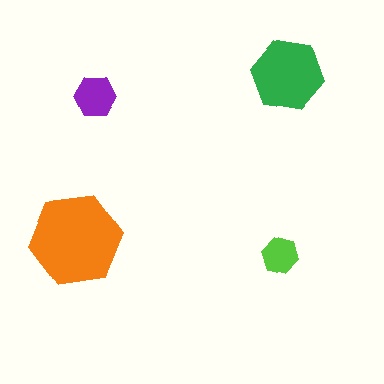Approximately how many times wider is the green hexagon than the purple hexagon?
About 1.5 times wider.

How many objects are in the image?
There are 4 objects in the image.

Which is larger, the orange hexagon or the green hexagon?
The orange one.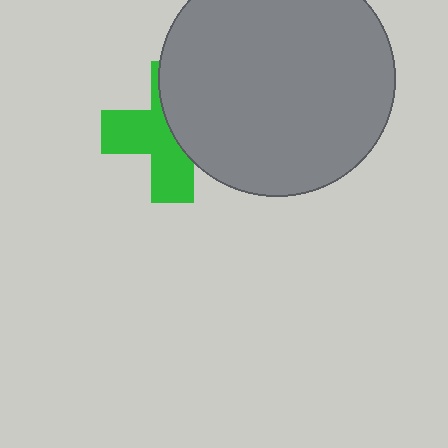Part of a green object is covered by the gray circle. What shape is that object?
It is a cross.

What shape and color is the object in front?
The object in front is a gray circle.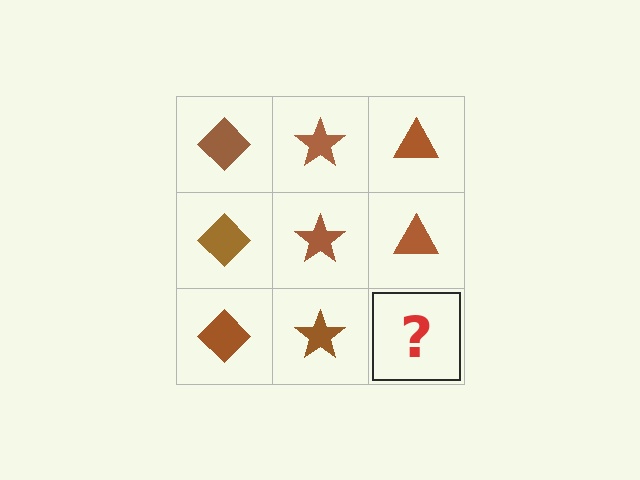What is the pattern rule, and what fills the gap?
The rule is that each column has a consistent shape. The gap should be filled with a brown triangle.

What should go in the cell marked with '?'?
The missing cell should contain a brown triangle.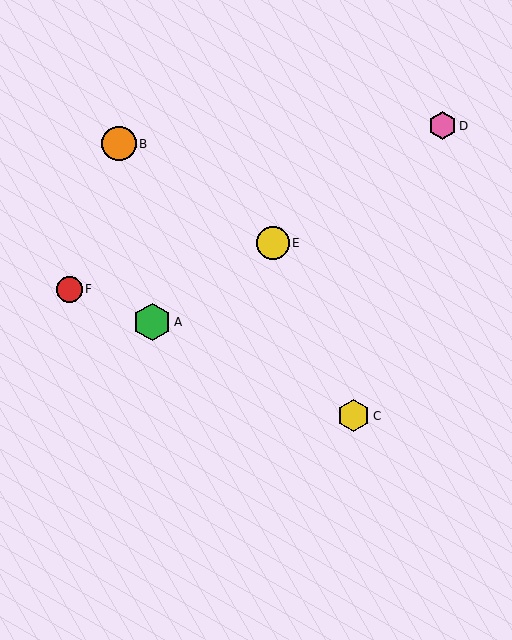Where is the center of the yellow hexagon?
The center of the yellow hexagon is at (354, 416).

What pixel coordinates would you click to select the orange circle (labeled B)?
Click at (119, 144) to select the orange circle B.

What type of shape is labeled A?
Shape A is a green hexagon.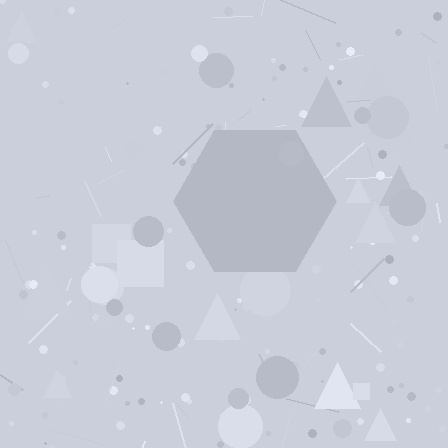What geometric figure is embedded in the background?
A hexagon is embedded in the background.